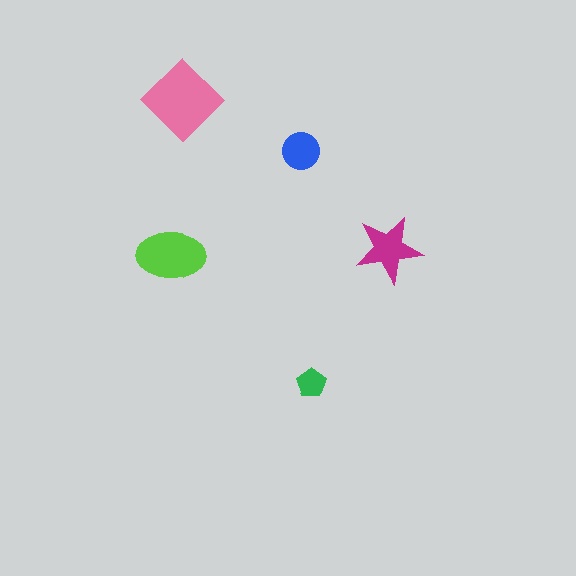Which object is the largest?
The pink diamond.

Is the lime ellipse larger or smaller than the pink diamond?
Smaller.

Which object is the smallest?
The green pentagon.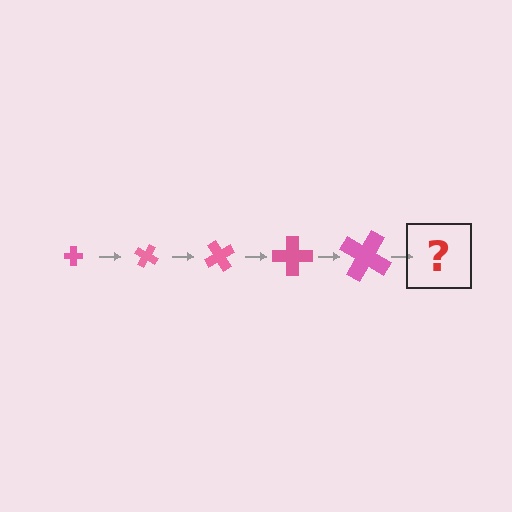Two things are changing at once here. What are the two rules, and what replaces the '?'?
The two rules are that the cross grows larger each step and it rotates 30 degrees each step. The '?' should be a cross, larger than the previous one and rotated 150 degrees from the start.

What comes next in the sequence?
The next element should be a cross, larger than the previous one and rotated 150 degrees from the start.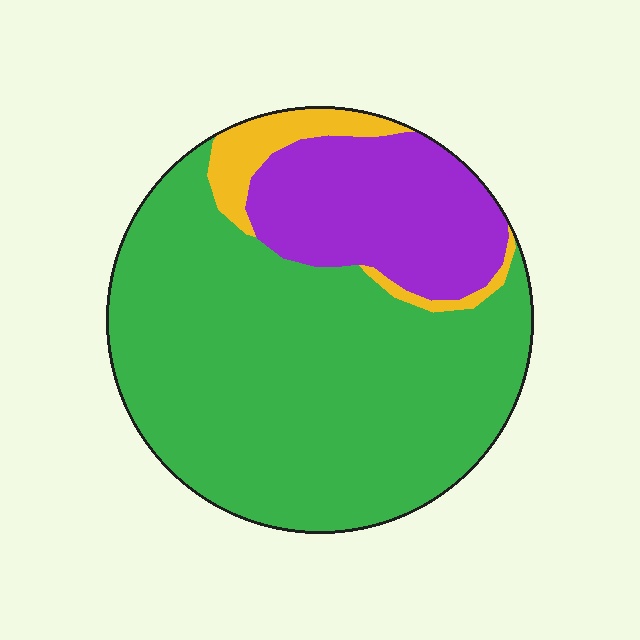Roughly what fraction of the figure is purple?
Purple covers about 20% of the figure.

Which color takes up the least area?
Yellow, at roughly 5%.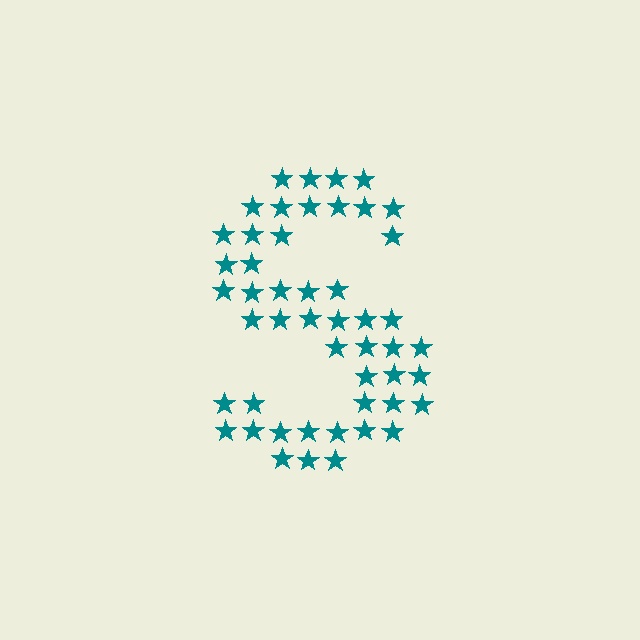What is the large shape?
The large shape is the letter S.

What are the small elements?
The small elements are stars.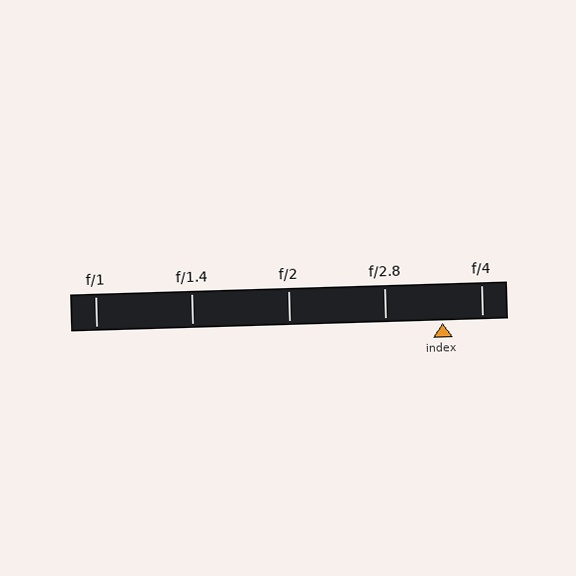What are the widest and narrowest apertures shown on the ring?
The widest aperture shown is f/1 and the narrowest is f/4.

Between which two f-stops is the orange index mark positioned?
The index mark is between f/2.8 and f/4.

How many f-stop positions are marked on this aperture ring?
There are 5 f-stop positions marked.